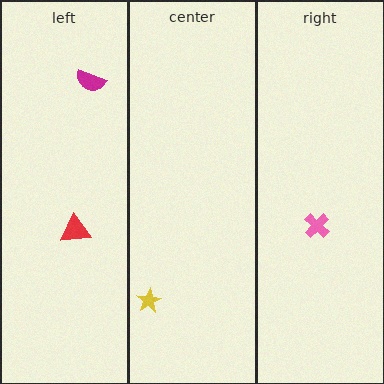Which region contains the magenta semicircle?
The left region.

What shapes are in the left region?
The magenta semicircle, the red triangle.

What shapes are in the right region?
The pink cross.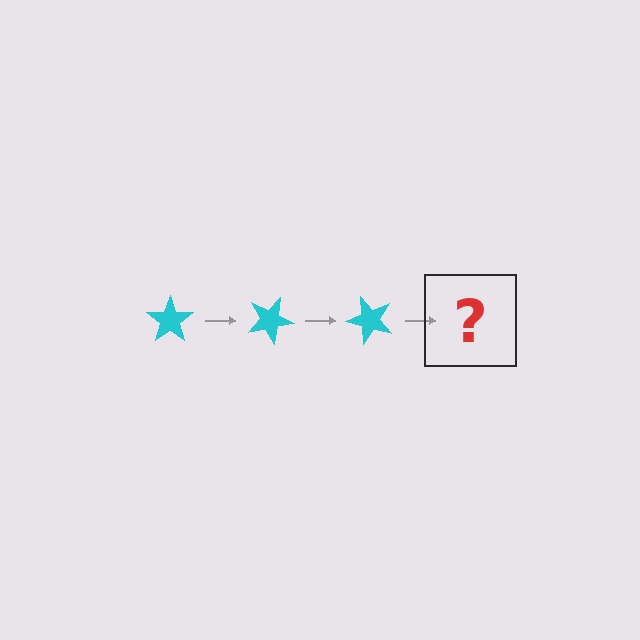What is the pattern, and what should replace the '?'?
The pattern is that the star rotates 25 degrees each step. The '?' should be a cyan star rotated 75 degrees.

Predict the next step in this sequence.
The next step is a cyan star rotated 75 degrees.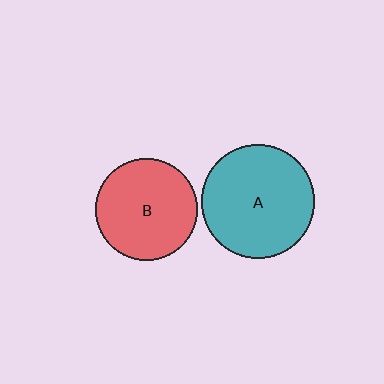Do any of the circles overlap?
No, none of the circles overlap.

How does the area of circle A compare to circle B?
Approximately 1.2 times.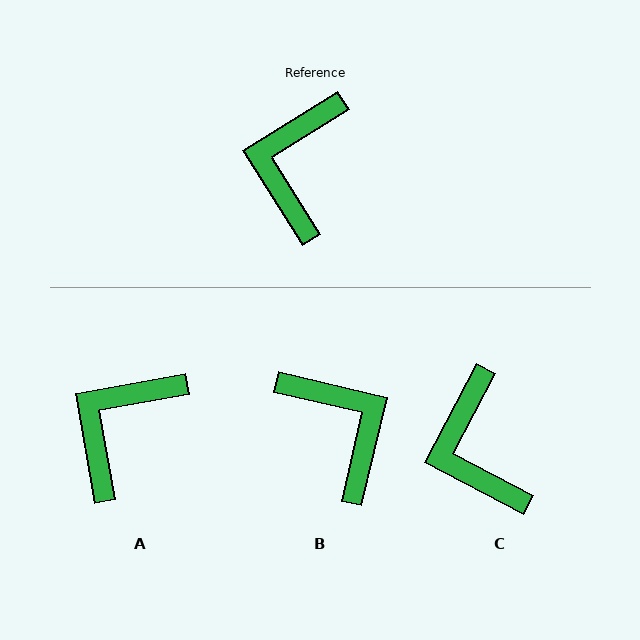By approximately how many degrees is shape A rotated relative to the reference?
Approximately 22 degrees clockwise.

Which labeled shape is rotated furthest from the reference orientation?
B, about 135 degrees away.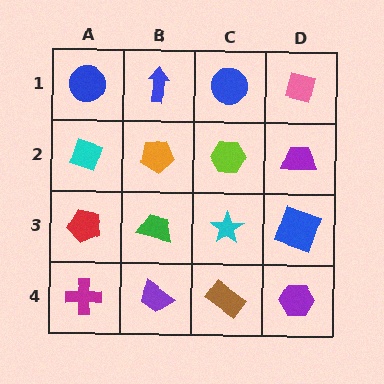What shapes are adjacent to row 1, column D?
A purple trapezoid (row 2, column D), a blue circle (row 1, column C).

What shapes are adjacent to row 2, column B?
A blue arrow (row 1, column B), a green trapezoid (row 3, column B), a cyan diamond (row 2, column A), a lime hexagon (row 2, column C).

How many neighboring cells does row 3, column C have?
4.